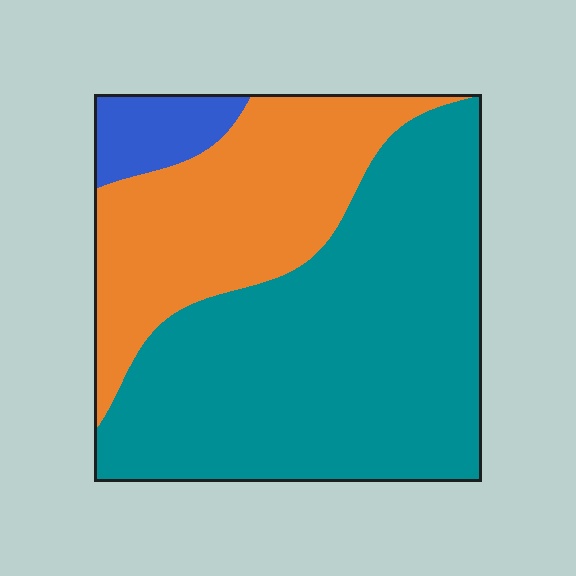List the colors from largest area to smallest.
From largest to smallest: teal, orange, blue.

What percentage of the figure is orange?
Orange takes up between a sixth and a third of the figure.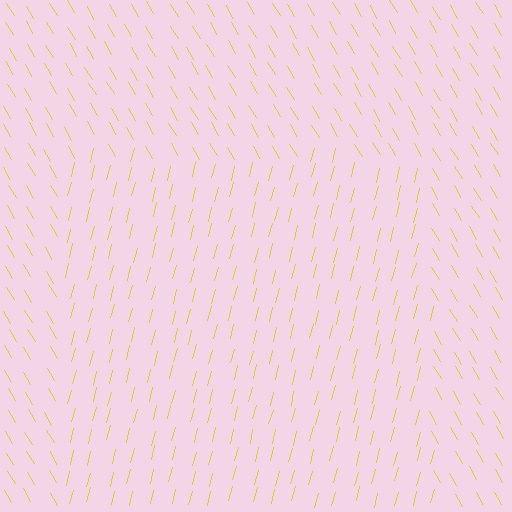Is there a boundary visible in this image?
Yes, there is a texture boundary formed by a change in line orientation.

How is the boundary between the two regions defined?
The boundary is defined purely by a change in line orientation (approximately 45 degrees difference). All lines are the same color and thickness.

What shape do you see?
I see a rectangle.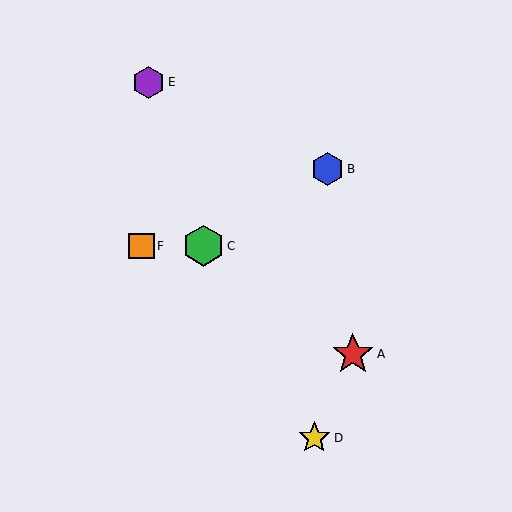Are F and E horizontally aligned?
No, F is at y≈246 and E is at y≈82.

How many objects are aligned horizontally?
2 objects (C, F) are aligned horizontally.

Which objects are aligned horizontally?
Objects C, F are aligned horizontally.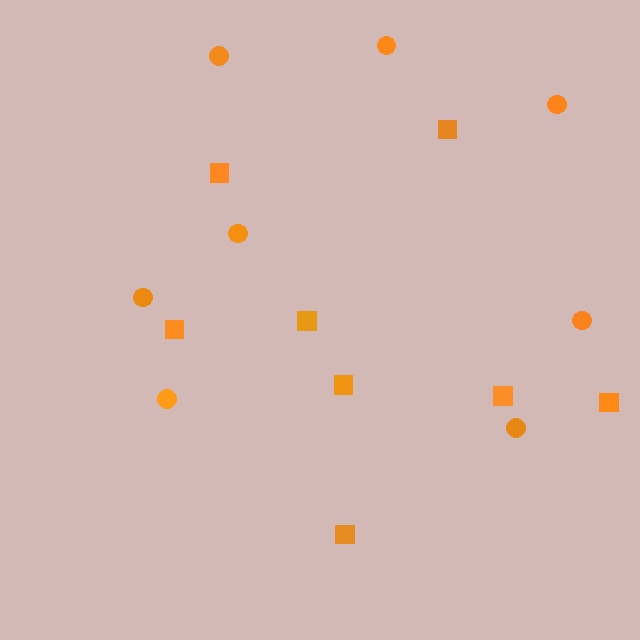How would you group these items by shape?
There are 2 groups: one group of squares (8) and one group of circles (8).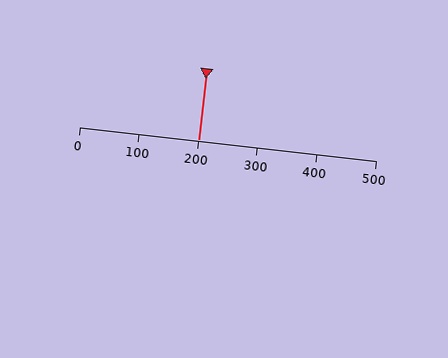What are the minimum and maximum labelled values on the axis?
The axis runs from 0 to 500.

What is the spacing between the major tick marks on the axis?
The major ticks are spaced 100 apart.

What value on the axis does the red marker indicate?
The marker indicates approximately 200.